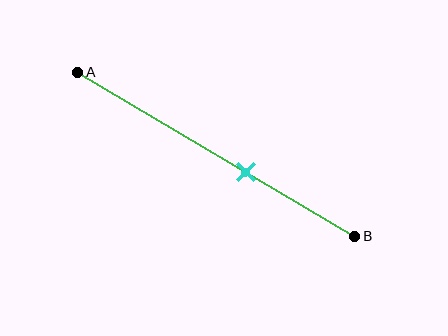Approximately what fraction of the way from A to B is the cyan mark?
The cyan mark is approximately 60% of the way from A to B.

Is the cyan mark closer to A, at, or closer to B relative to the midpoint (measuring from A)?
The cyan mark is closer to point B than the midpoint of segment AB.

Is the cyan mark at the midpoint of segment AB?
No, the mark is at about 60% from A, not at the 50% midpoint.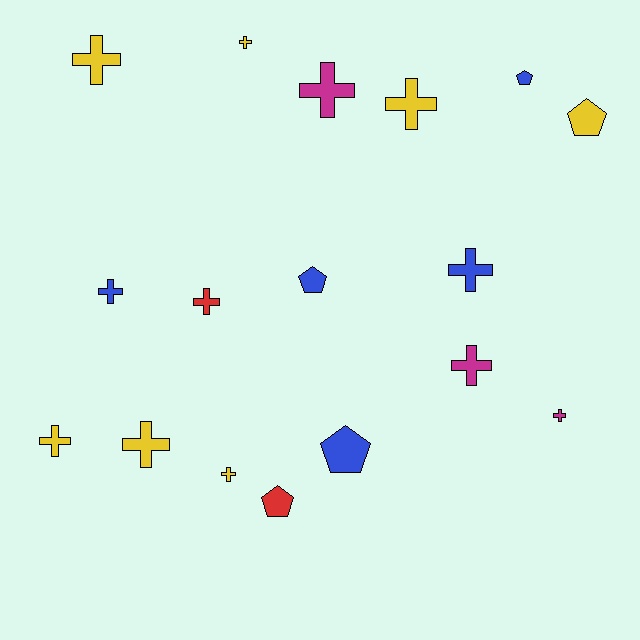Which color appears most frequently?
Yellow, with 7 objects.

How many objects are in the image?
There are 17 objects.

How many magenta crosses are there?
There are 3 magenta crosses.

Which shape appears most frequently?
Cross, with 12 objects.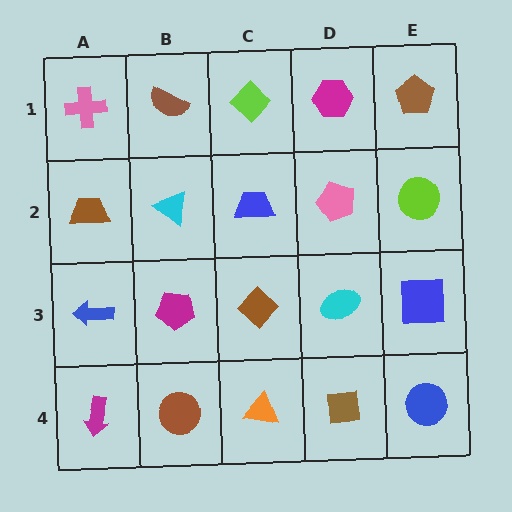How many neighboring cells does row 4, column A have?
2.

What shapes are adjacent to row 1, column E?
A lime circle (row 2, column E), a magenta hexagon (row 1, column D).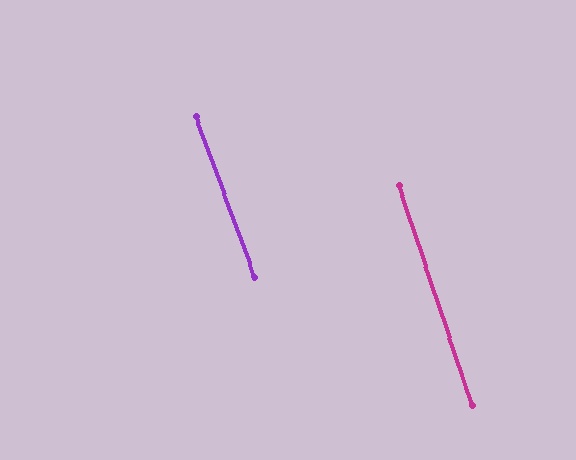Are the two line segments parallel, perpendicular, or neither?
Parallel — their directions differ by only 1.9°.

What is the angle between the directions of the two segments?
Approximately 2 degrees.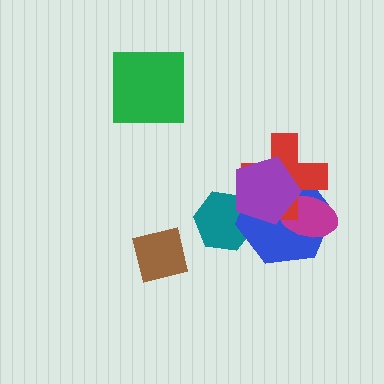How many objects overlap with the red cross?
3 objects overlap with the red cross.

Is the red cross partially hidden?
Yes, it is partially covered by another shape.